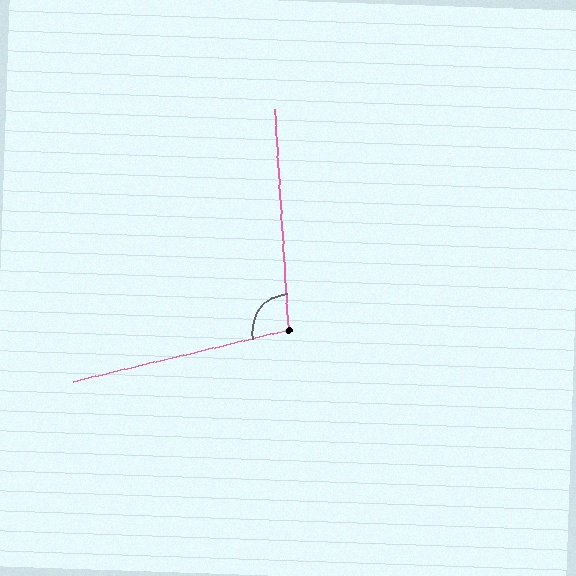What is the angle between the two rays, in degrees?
Approximately 100 degrees.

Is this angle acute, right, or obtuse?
It is obtuse.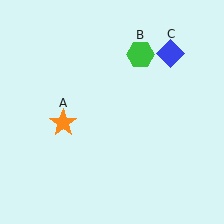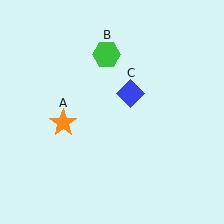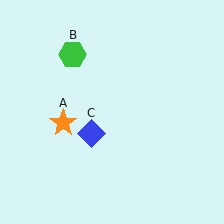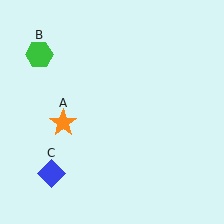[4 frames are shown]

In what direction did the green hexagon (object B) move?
The green hexagon (object B) moved left.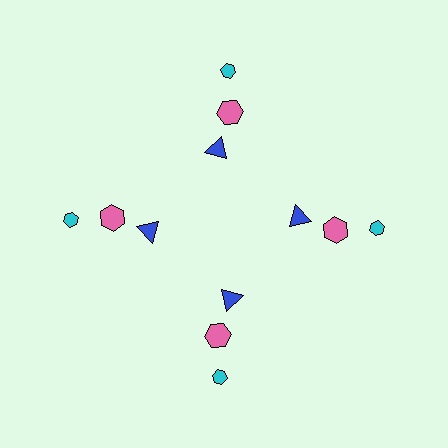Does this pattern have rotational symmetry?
Yes, this pattern has 4-fold rotational symmetry. It looks the same after rotating 90 degrees around the center.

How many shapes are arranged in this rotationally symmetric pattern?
There are 12 shapes, arranged in 4 groups of 3.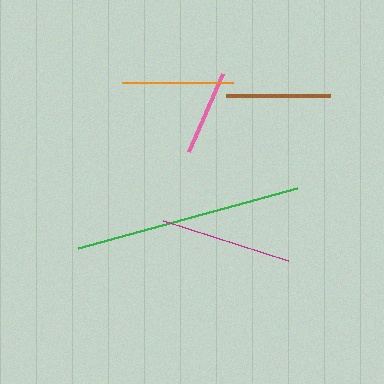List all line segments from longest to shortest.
From longest to shortest: green, magenta, orange, brown, pink.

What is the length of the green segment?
The green segment is approximately 227 pixels long.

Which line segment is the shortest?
The pink line is the shortest at approximately 85 pixels.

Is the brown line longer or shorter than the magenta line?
The magenta line is longer than the brown line.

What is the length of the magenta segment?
The magenta segment is approximately 131 pixels long.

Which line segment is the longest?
The green line is the longest at approximately 227 pixels.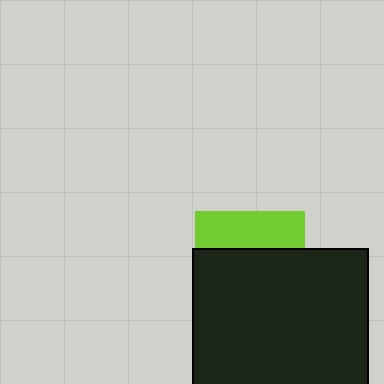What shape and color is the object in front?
The object in front is a black square.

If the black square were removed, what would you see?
You would see the complete lime square.